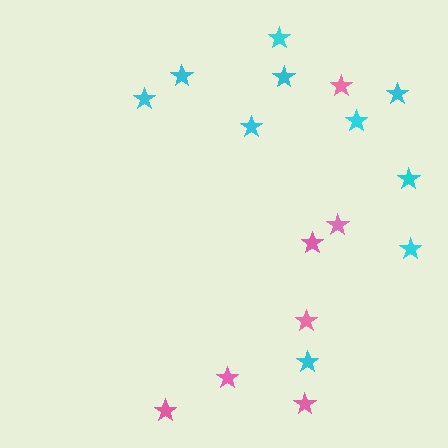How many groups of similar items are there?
There are 2 groups: one group of pink stars (7) and one group of cyan stars (10).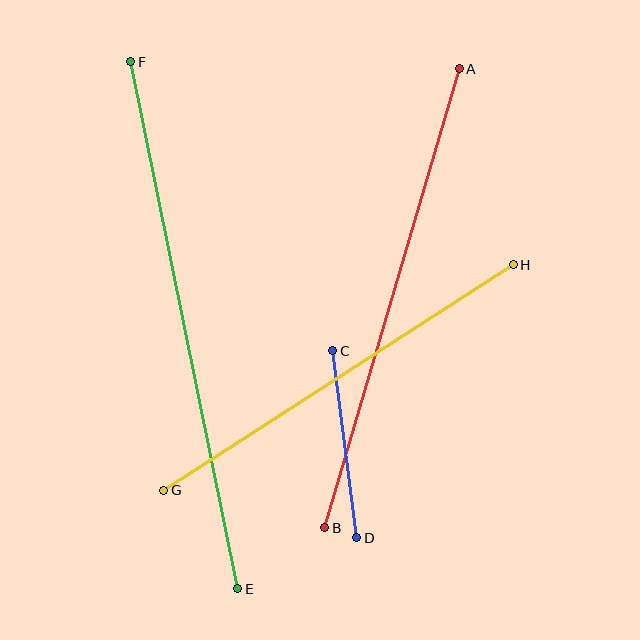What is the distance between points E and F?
The distance is approximately 538 pixels.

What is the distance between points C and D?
The distance is approximately 189 pixels.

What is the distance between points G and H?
The distance is approximately 416 pixels.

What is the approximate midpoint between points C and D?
The midpoint is at approximately (345, 444) pixels.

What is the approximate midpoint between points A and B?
The midpoint is at approximately (392, 298) pixels.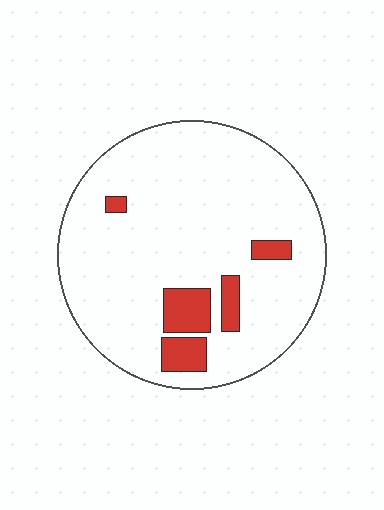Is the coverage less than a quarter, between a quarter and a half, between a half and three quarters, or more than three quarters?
Less than a quarter.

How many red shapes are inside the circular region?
5.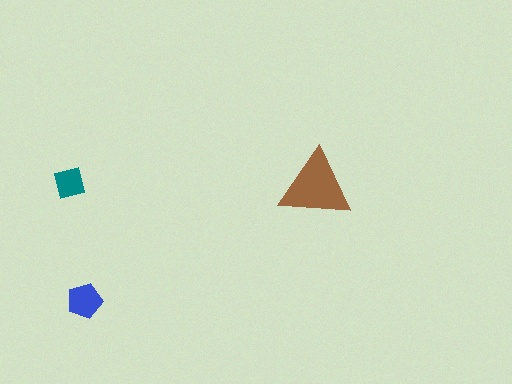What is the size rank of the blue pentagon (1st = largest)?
2nd.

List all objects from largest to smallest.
The brown triangle, the blue pentagon, the teal square.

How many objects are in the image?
There are 3 objects in the image.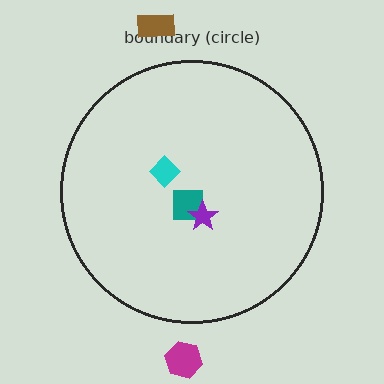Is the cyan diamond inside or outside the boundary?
Inside.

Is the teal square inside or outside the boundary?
Inside.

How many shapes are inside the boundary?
3 inside, 2 outside.